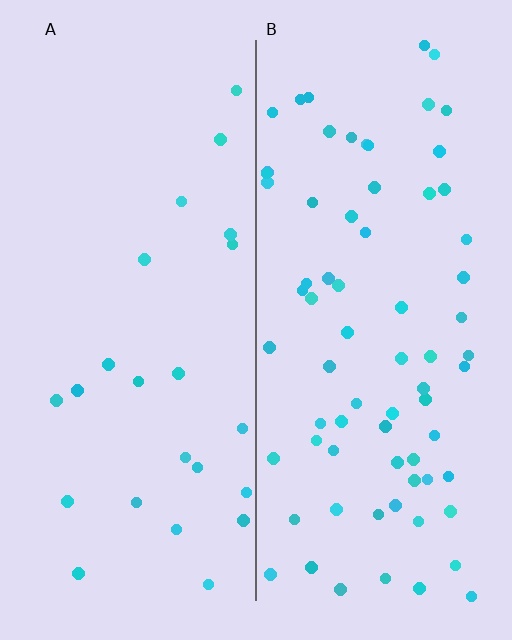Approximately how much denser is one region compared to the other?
Approximately 3.1× — region B over region A.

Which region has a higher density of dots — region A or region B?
B (the right).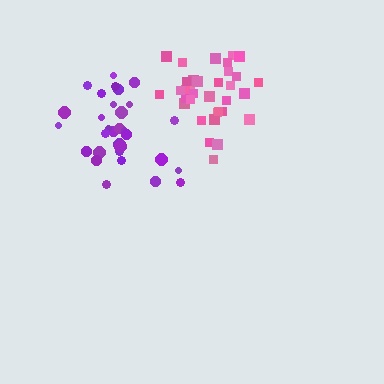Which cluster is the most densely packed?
Pink.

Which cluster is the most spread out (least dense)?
Purple.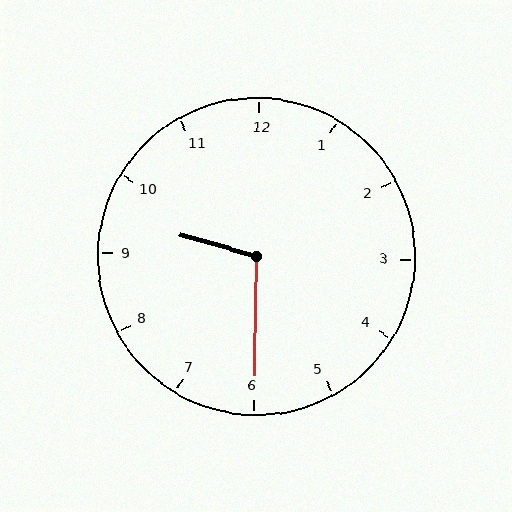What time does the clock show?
9:30.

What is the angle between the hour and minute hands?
Approximately 105 degrees.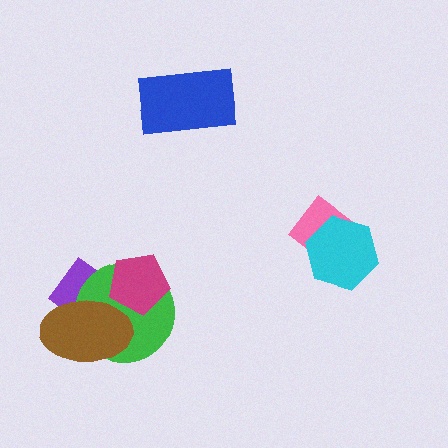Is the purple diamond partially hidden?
Yes, it is partially covered by another shape.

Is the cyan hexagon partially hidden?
No, no other shape covers it.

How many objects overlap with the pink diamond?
1 object overlaps with the pink diamond.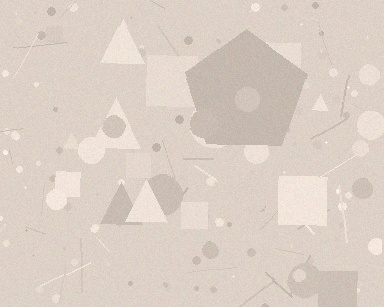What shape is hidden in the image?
A pentagon is hidden in the image.